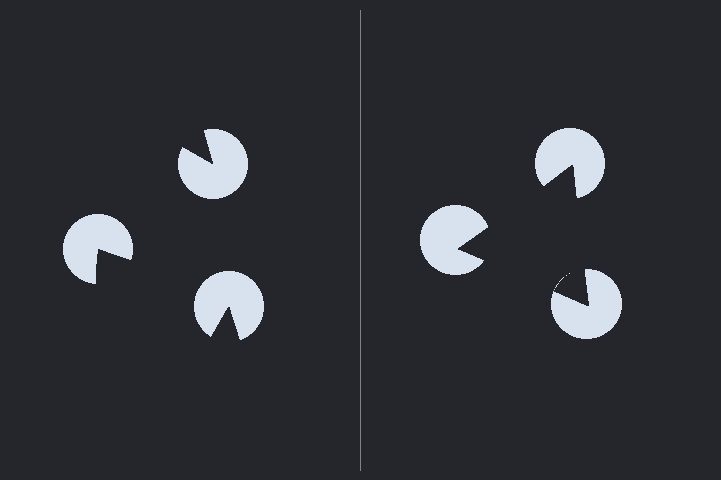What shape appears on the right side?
An illusory triangle.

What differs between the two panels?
The pac-man discs are positioned identically on both sides; only the wedge orientations differ. On the right they align to a triangle; on the left they are misaligned.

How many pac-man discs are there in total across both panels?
6 — 3 on each side.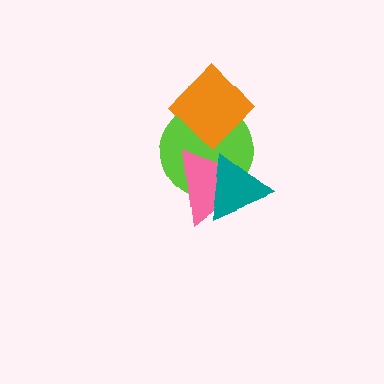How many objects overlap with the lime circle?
3 objects overlap with the lime circle.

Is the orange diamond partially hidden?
No, no other shape covers it.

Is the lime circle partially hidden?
Yes, it is partially covered by another shape.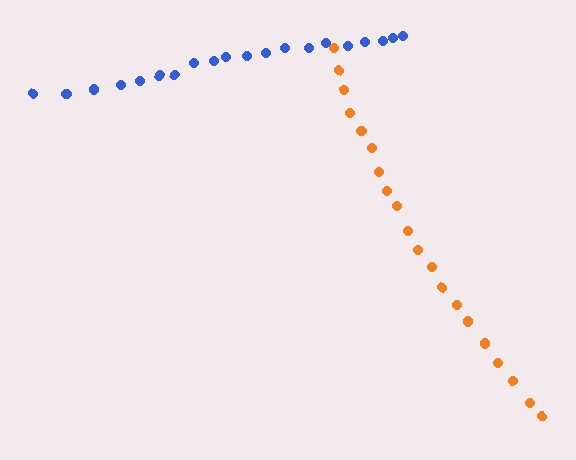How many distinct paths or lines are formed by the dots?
There are 2 distinct paths.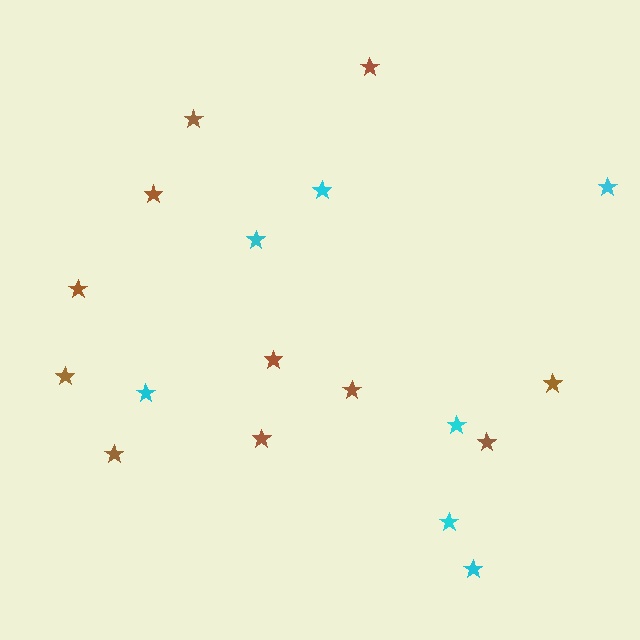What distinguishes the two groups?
There are 2 groups: one group of cyan stars (7) and one group of brown stars (11).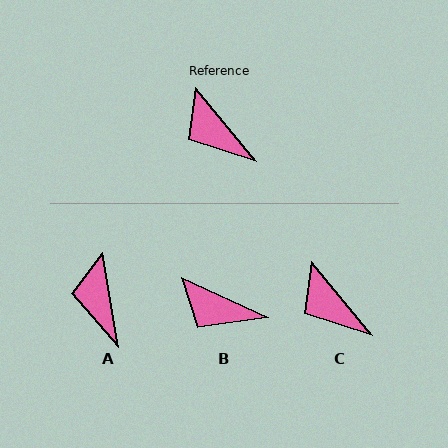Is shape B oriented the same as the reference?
No, it is off by about 26 degrees.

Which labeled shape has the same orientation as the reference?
C.